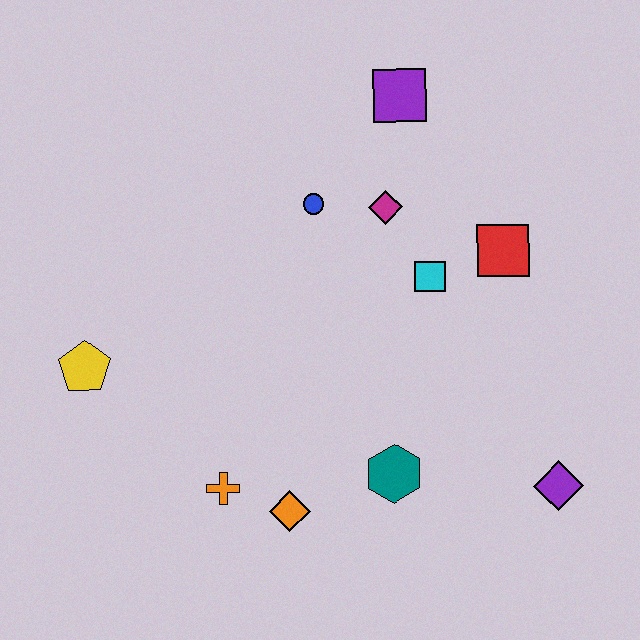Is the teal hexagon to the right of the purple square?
No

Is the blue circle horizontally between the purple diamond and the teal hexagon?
No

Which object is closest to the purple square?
The magenta diamond is closest to the purple square.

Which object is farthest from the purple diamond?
The yellow pentagon is farthest from the purple diamond.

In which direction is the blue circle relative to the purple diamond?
The blue circle is above the purple diamond.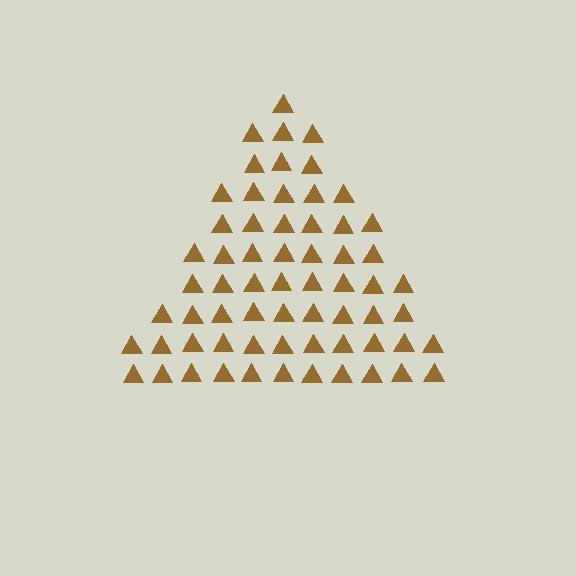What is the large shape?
The large shape is a triangle.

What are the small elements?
The small elements are triangles.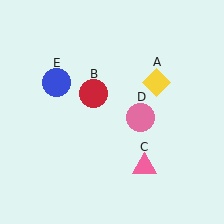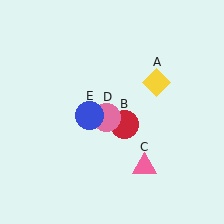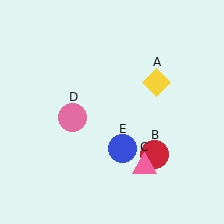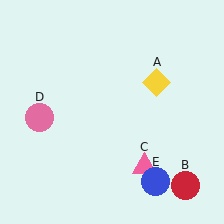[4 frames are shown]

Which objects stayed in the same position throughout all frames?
Yellow diamond (object A) and pink triangle (object C) remained stationary.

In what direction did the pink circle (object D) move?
The pink circle (object D) moved left.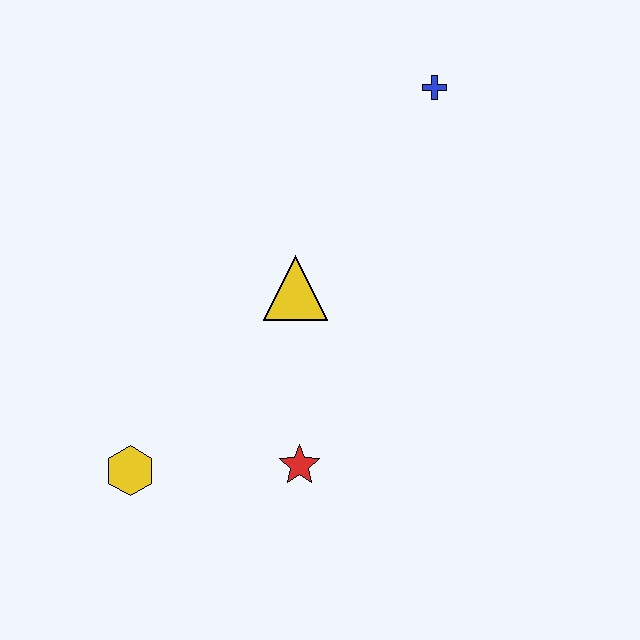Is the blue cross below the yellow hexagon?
No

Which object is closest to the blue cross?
The yellow triangle is closest to the blue cross.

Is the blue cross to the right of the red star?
Yes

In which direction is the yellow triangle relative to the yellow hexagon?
The yellow triangle is above the yellow hexagon.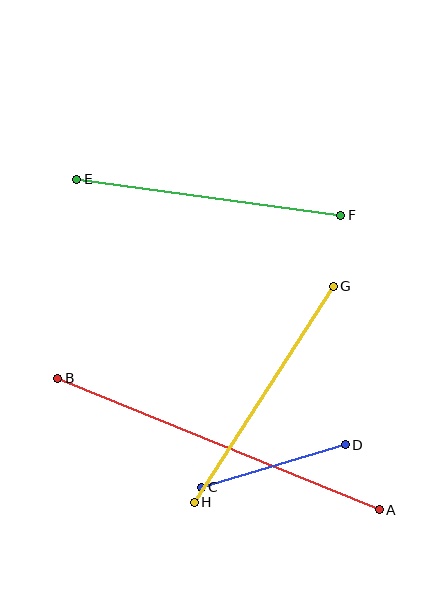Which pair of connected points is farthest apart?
Points A and B are farthest apart.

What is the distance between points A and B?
The distance is approximately 347 pixels.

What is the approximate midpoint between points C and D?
The midpoint is at approximately (273, 466) pixels.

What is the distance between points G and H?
The distance is approximately 257 pixels.